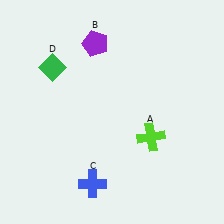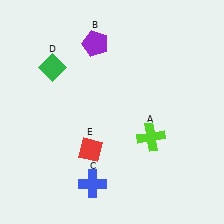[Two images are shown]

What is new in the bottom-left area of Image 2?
A red diamond (E) was added in the bottom-left area of Image 2.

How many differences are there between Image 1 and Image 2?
There is 1 difference between the two images.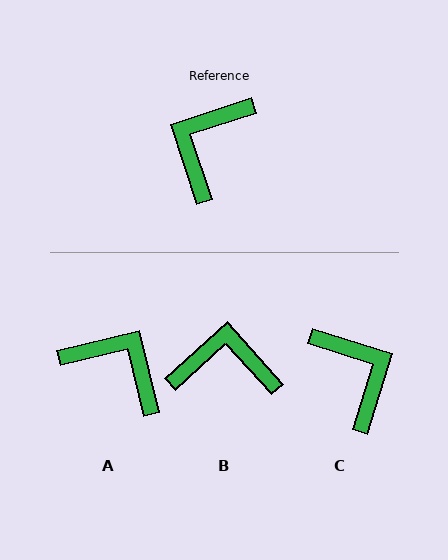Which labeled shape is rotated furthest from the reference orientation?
C, about 126 degrees away.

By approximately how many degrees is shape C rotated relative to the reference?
Approximately 126 degrees clockwise.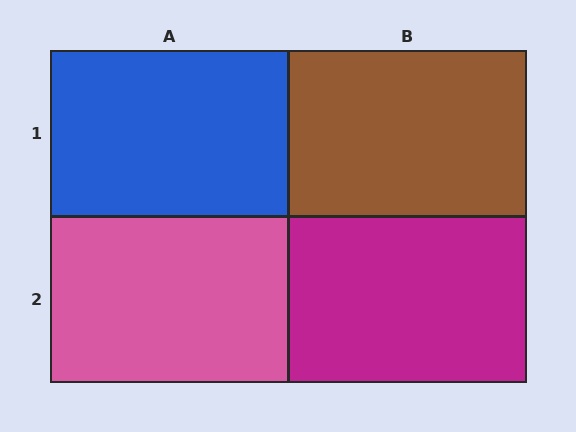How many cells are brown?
1 cell is brown.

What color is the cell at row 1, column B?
Brown.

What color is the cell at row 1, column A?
Blue.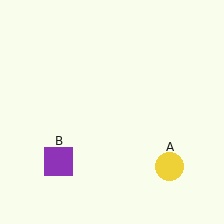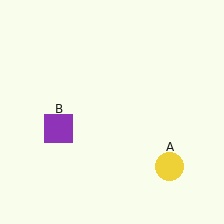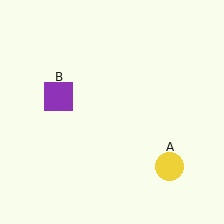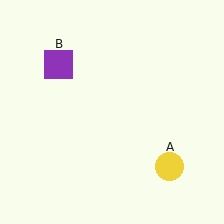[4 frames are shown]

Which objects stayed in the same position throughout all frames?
Yellow circle (object A) remained stationary.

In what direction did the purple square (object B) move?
The purple square (object B) moved up.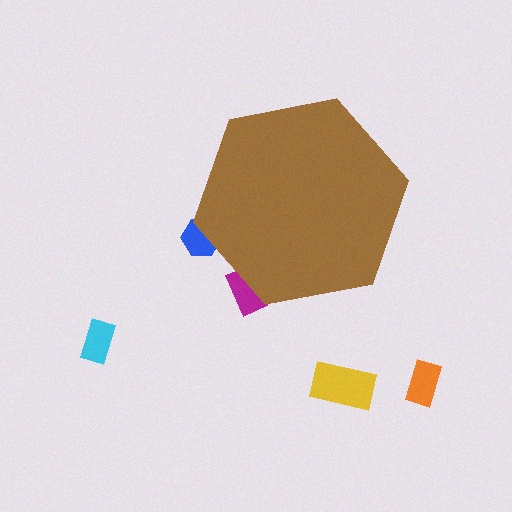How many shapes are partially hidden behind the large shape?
2 shapes are partially hidden.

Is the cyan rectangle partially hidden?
No, the cyan rectangle is fully visible.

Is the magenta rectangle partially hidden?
Yes, the magenta rectangle is partially hidden behind the brown hexagon.